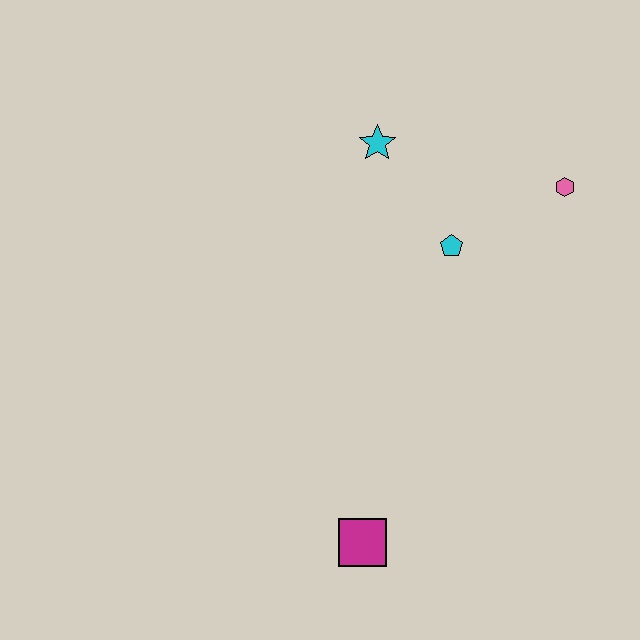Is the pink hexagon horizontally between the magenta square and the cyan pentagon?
No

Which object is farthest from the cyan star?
The magenta square is farthest from the cyan star.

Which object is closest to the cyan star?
The cyan pentagon is closest to the cyan star.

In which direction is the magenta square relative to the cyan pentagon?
The magenta square is below the cyan pentagon.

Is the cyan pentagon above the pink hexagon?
No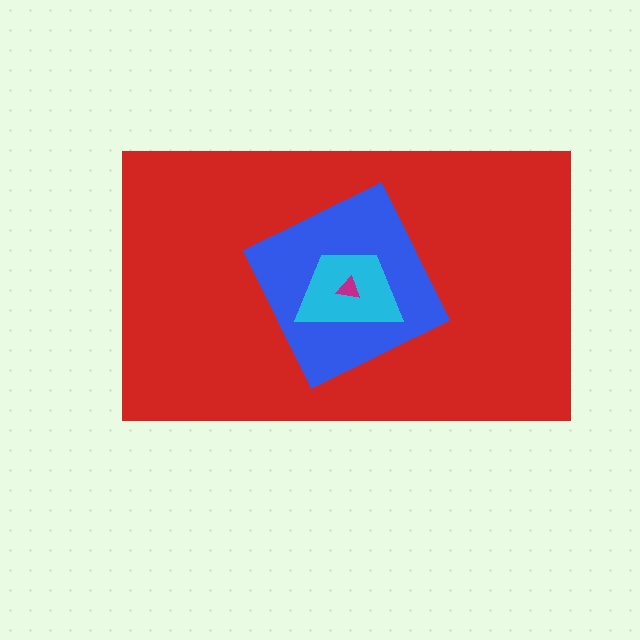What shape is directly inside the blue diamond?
The cyan trapezoid.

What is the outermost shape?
The red rectangle.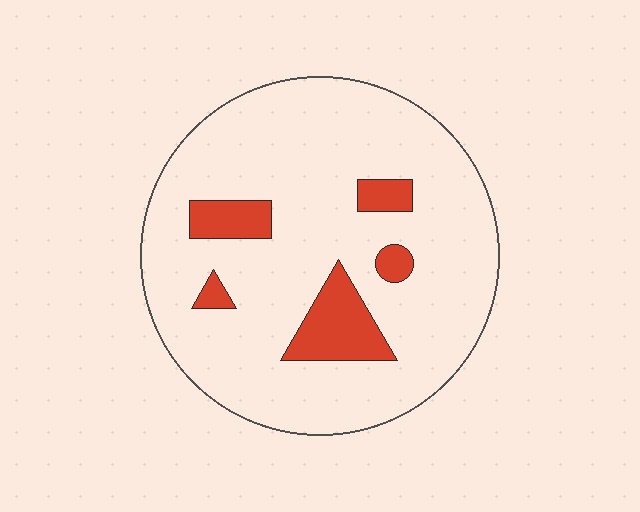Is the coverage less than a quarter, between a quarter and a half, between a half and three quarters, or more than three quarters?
Less than a quarter.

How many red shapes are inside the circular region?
5.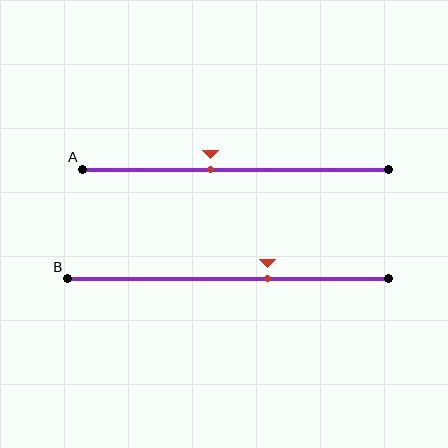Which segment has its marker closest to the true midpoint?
Segment A has its marker closest to the true midpoint.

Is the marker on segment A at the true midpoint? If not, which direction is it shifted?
No, the marker on segment A is shifted to the left by about 8% of the segment length.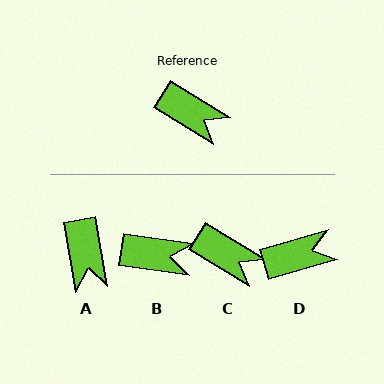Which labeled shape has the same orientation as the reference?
C.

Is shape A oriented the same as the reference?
No, it is off by about 48 degrees.